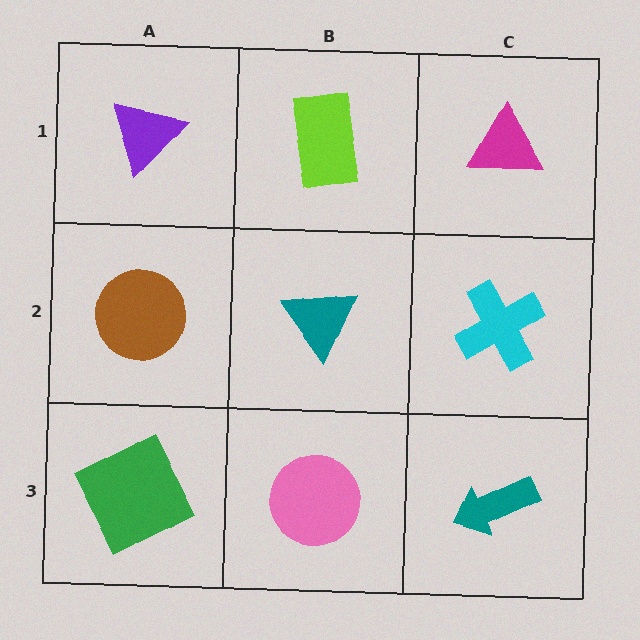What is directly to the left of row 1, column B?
A purple triangle.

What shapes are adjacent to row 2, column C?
A magenta triangle (row 1, column C), a teal arrow (row 3, column C), a teal triangle (row 2, column B).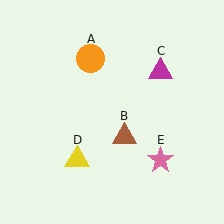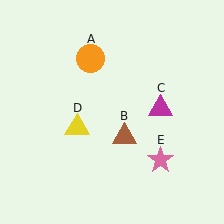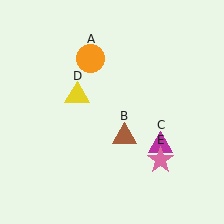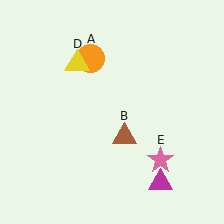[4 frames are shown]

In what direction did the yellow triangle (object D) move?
The yellow triangle (object D) moved up.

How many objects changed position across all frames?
2 objects changed position: magenta triangle (object C), yellow triangle (object D).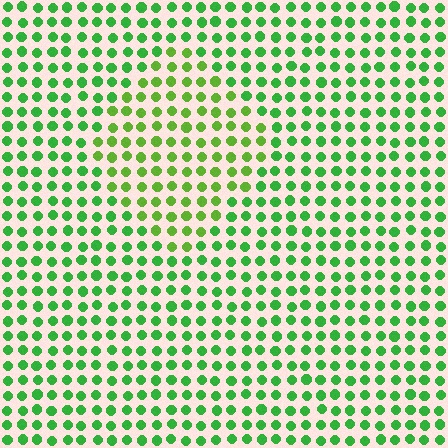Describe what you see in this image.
The image is filled with small green elements in a uniform arrangement. A diamond-shaped region is visible where the elements are tinted to a slightly different hue, forming a subtle color boundary.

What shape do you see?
I see a diamond.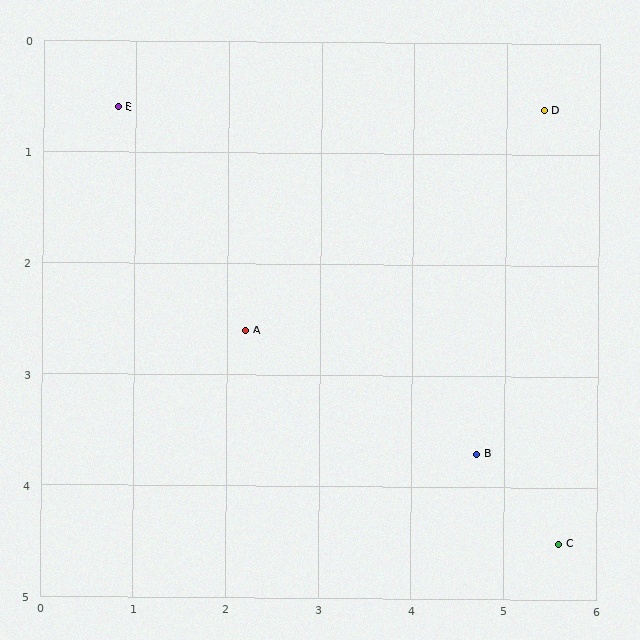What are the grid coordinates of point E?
Point E is at approximately (0.8, 0.6).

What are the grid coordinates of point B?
Point B is at approximately (4.7, 3.7).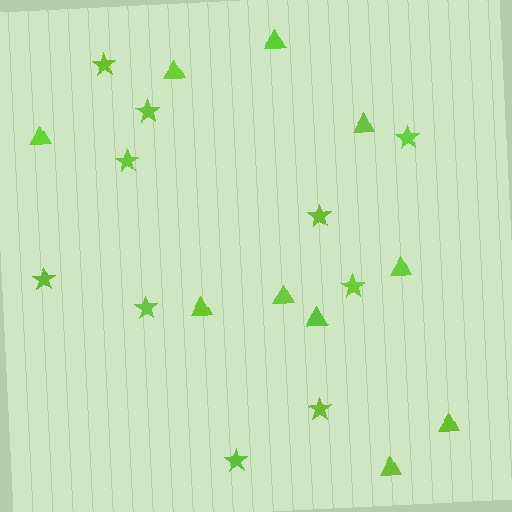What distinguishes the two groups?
There are 2 groups: one group of stars (10) and one group of triangles (10).